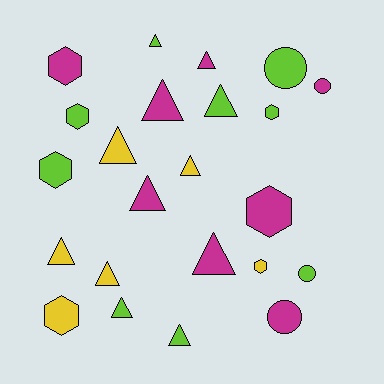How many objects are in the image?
There are 23 objects.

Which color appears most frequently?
Lime, with 9 objects.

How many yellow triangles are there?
There are 4 yellow triangles.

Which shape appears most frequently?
Triangle, with 12 objects.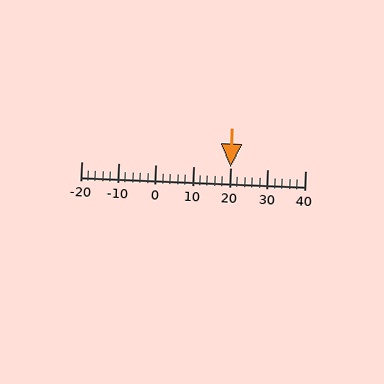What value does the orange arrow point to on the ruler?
The orange arrow points to approximately 20.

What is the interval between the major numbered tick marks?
The major tick marks are spaced 10 units apart.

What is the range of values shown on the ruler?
The ruler shows values from -20 to 40.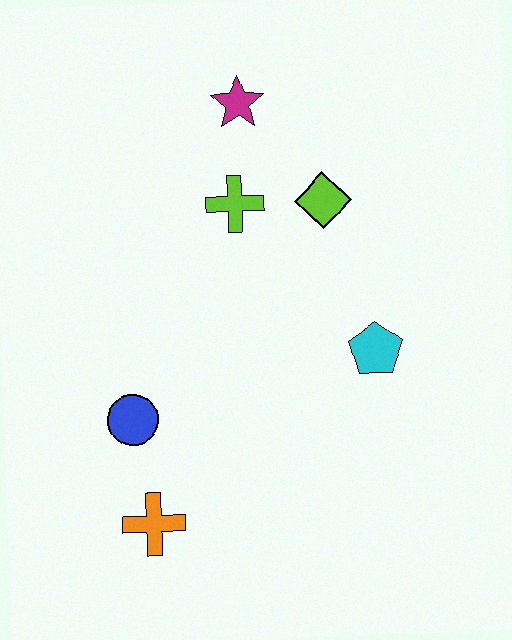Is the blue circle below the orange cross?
No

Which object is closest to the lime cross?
The lime diamond is closest to the lime cross.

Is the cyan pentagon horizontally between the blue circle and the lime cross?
No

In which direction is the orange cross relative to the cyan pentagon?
The orange cross is to the left of the cyan pentagon.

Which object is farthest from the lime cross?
The orange cross is farthest from the lime cross.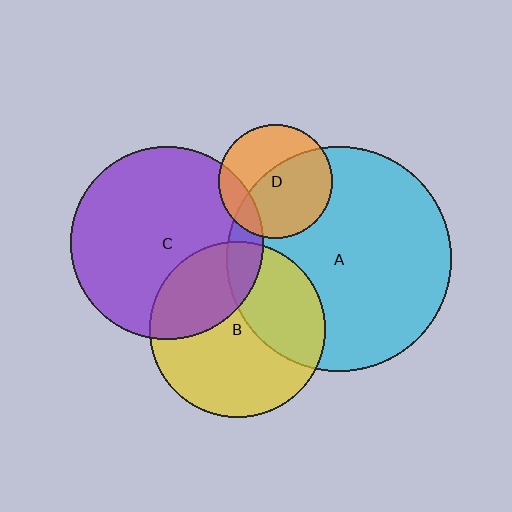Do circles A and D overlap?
Yes.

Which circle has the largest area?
Circle A (cyan).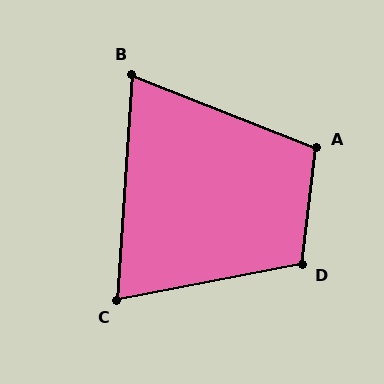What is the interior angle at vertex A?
Approximately 105 degrees (obtuse).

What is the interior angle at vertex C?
Approximately 75 degrees (acute).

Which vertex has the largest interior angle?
D, at approximately 108 degrees.